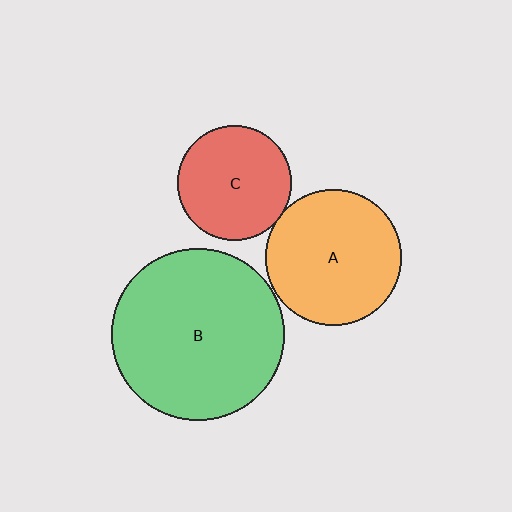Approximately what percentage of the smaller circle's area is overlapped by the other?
Approximately 5%.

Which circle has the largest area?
Circle B (green).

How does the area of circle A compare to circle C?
Approximately 1.4 times.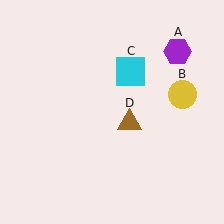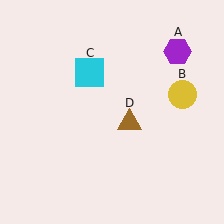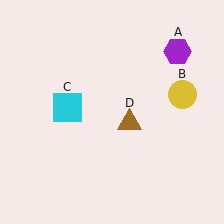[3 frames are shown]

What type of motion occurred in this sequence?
The cyan square (object C) rotated counterclockwise around the center of the scene.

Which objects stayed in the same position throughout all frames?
Purple hexagon (object A) and yellow circle (object B) and brown triangle (object D) remained stationary.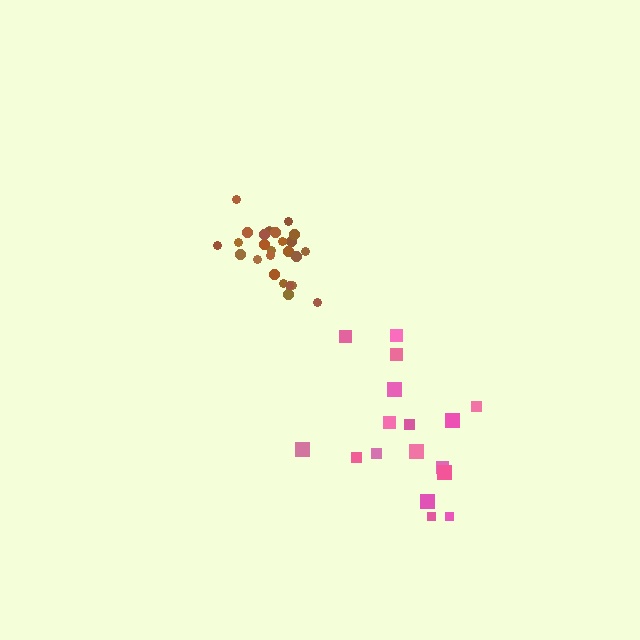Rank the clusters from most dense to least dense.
brown, pink.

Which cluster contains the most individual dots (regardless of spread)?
Brown (27).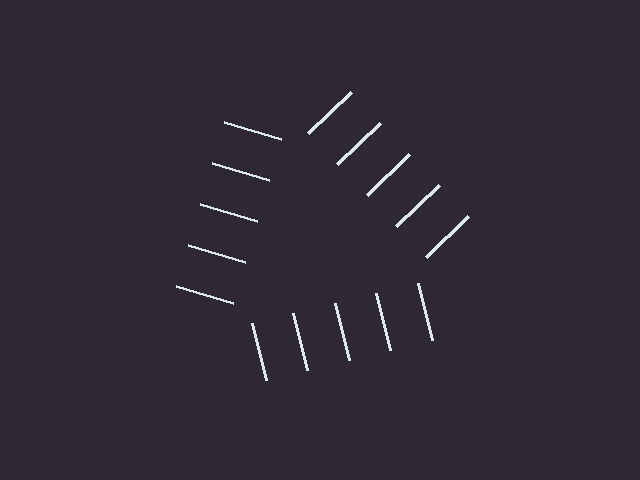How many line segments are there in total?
15 — 5 along each of the 3 edges.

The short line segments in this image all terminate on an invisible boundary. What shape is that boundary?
An illusory triangle — the line segments terminate on its edges but no continuous stroke is drawn.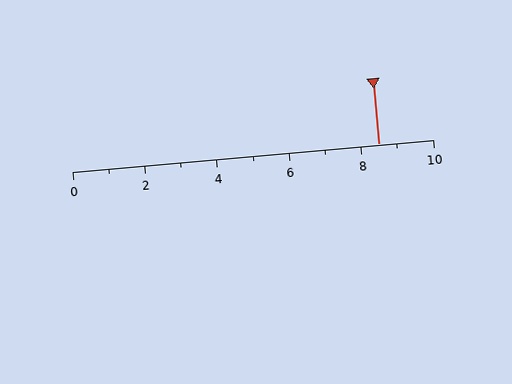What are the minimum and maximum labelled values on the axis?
The axis runs from 0 to 10.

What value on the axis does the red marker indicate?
The marker indicates approximately 8.5.